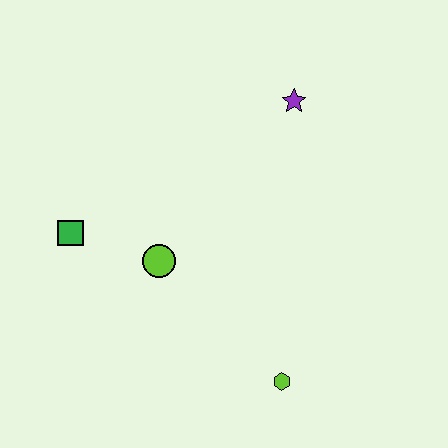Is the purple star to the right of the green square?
Yes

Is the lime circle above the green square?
No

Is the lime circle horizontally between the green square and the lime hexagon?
Yes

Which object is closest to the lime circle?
The green square is closest to the lime circle.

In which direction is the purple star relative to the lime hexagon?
The purple star is above the lime hexagon.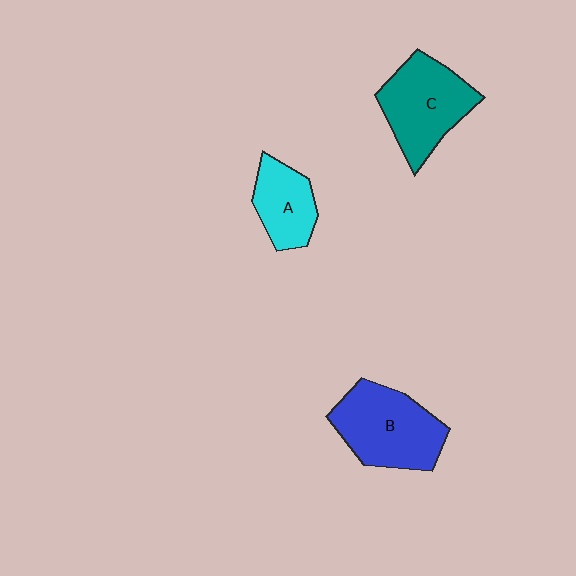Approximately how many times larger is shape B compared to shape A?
Approximately 1.7 times.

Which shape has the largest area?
Shape B (blue).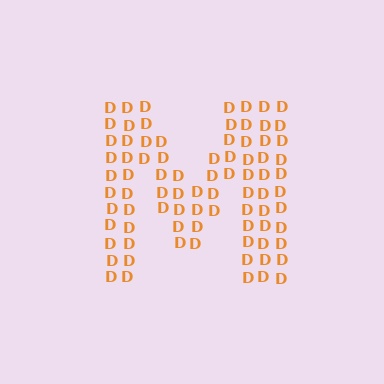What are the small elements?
The small elements are letter D's.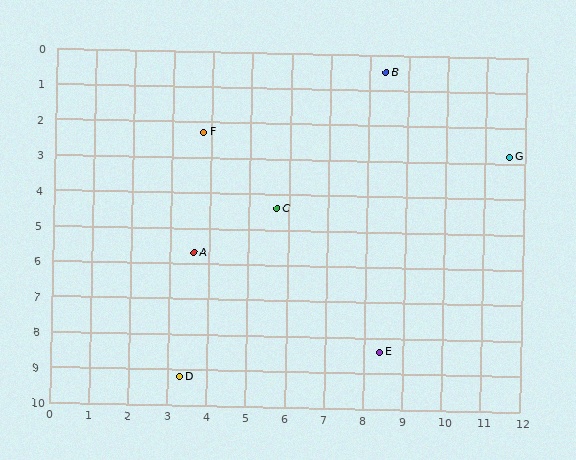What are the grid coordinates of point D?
Point D is at approximately (3.3, 9.2).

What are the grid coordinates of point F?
Point F is at approximately (3.8, 2.3).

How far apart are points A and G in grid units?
Points A and G are about 8.5 grid units apart.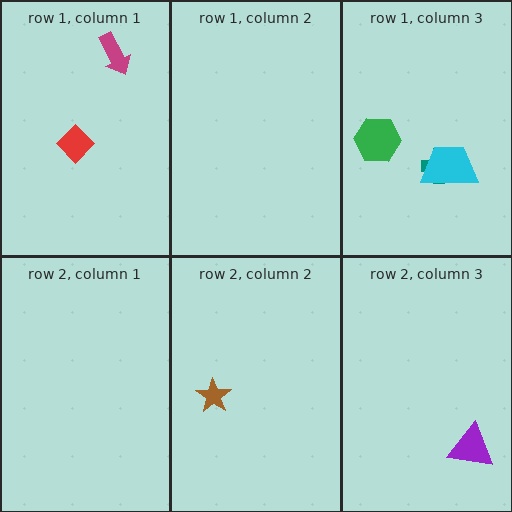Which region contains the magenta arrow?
The row 1, column 1 region.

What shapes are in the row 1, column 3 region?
The teal cross, the cyan trapezoid, the green hexagon.